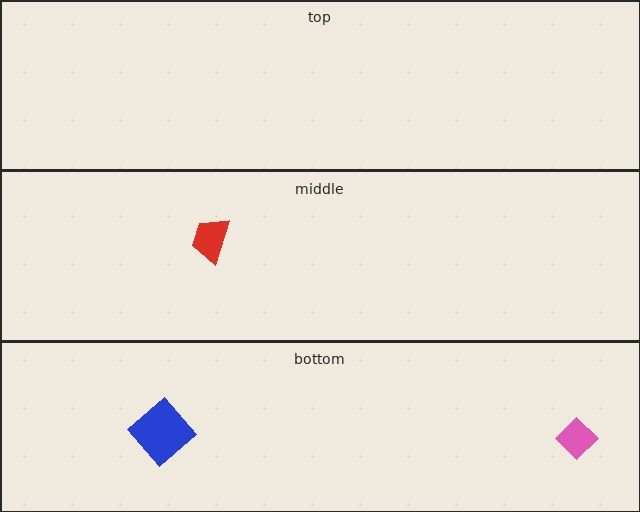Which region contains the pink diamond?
The bottom region.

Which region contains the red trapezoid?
The middle region.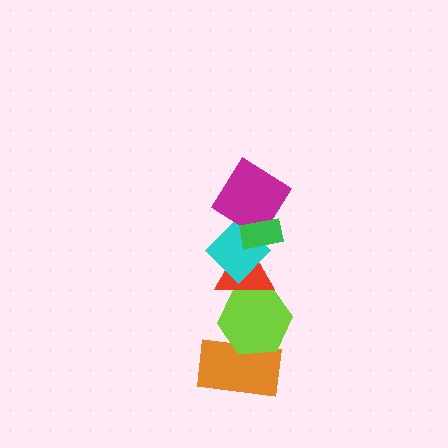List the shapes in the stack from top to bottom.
From top to bottom: the green rectangle, the magenta diamond, the cyan diamond, the red triangle, the lime hexagon, the orange rectangle.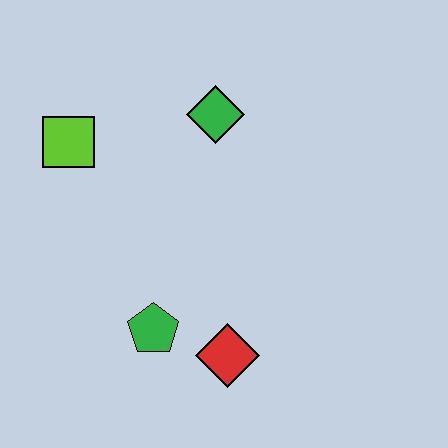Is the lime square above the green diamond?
No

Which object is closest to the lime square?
The green diamond is closest to the lime square.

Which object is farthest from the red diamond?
The lime square is farthest from the red diamond.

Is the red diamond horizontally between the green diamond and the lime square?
No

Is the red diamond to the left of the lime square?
No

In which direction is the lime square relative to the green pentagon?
The lime square is above the green pentagon.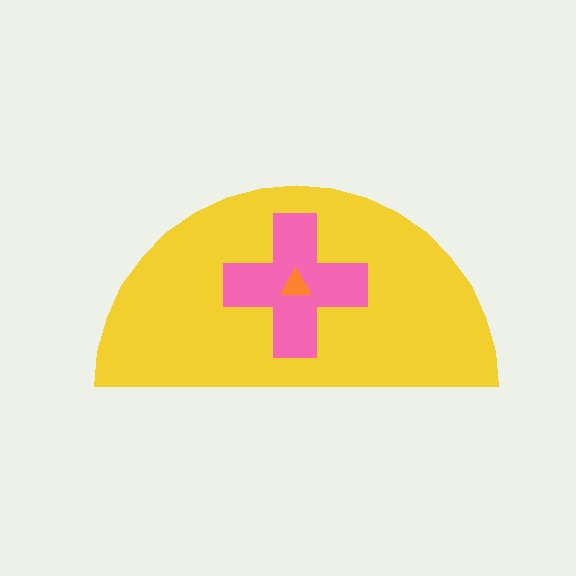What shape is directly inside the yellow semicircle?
The pink cross.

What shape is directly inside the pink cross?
The orange triangle.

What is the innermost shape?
The orange triangle.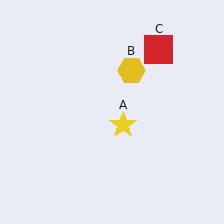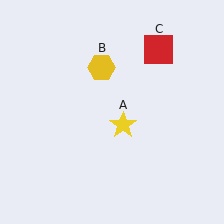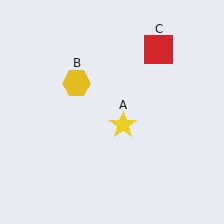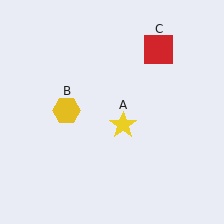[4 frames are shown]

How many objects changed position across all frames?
1 object changed position: yellow hexagon (object B).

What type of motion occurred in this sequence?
The yellow hexagon (object B) rotated counterclockwise around the center of the scene.